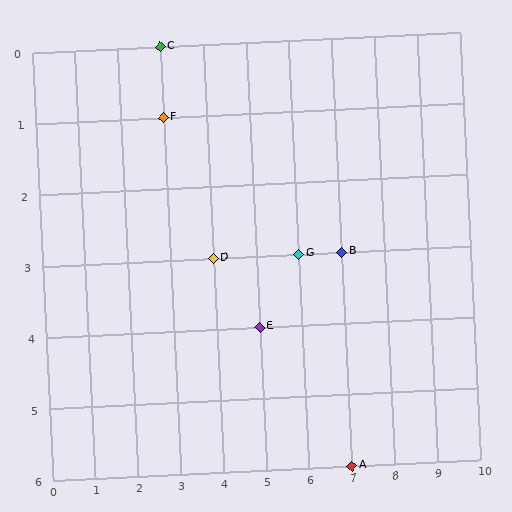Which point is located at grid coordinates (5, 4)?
Point E is at (5, 4).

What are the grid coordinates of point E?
Point E is at grid coordinates (5, 4).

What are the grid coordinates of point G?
Point G is at grid coordinates (6, 3).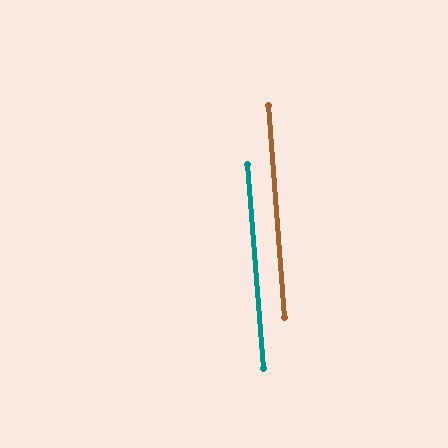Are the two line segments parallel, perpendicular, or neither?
Parallel — their directions differ by only 0.1°.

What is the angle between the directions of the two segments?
Approximately 0 degrees.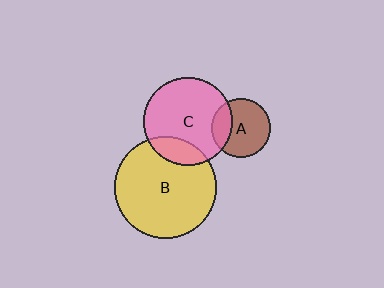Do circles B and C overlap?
Yes.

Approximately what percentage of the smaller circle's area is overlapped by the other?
Approximately 20%.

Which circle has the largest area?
Circle B (yellow).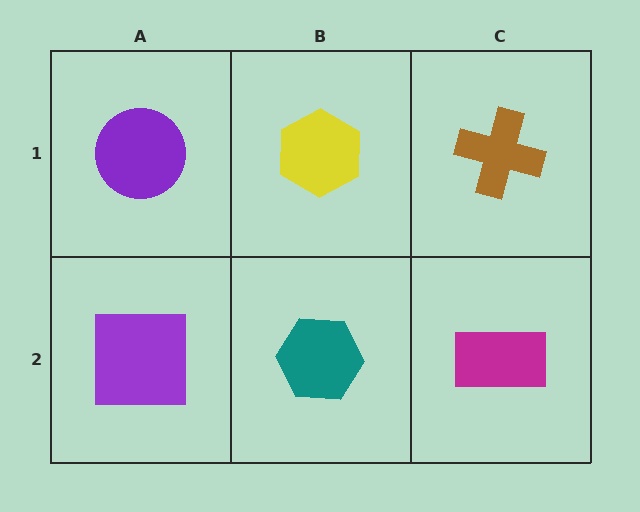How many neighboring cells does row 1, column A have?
2.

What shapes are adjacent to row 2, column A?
A purple circle (row 1, column A), a teal hexagon (row 2, column B).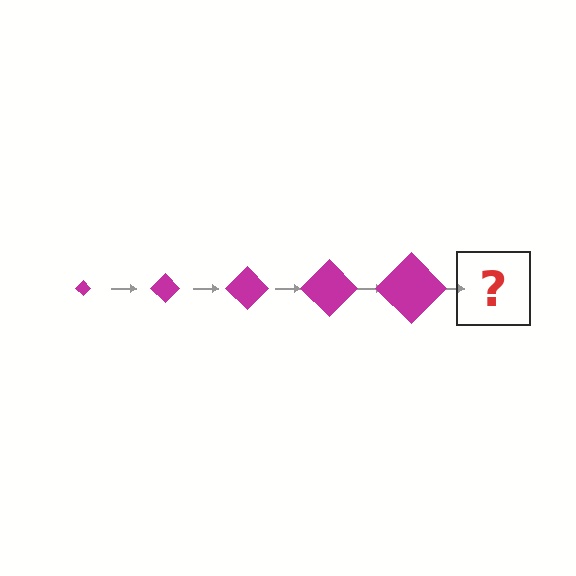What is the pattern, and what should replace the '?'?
The pattern is that the diamond gets progressively larger each step. The '?' should be a magenta diamond, larger than the previous one.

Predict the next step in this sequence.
The next step is a magenta diamond, larger than the previous one.